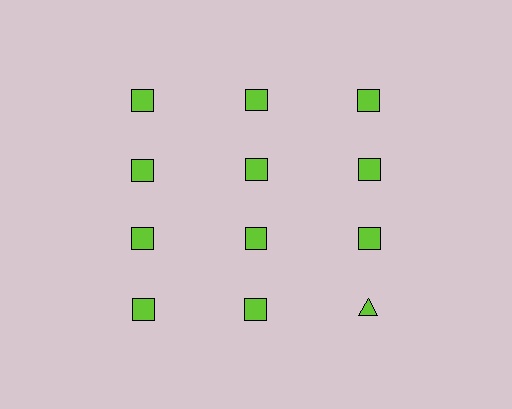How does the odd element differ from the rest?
It has a different shape: triangle instead of square.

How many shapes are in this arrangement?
There are 12 shapes arranged in a grid pattern.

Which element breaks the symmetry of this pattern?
The lime triangle in the fourth row, center column breaks the symmetry. All other shapes are lime squares.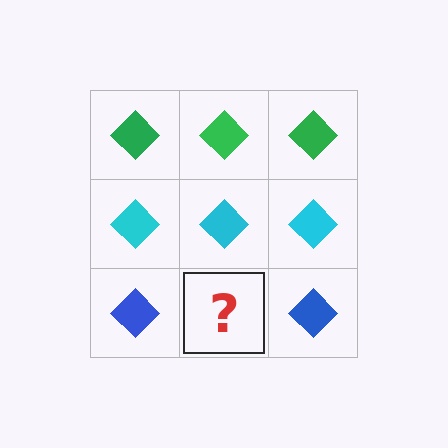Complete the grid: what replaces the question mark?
The question mark should be replaced with a blue diamond.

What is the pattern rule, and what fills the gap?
The rule is that each row has a consistent color. The gap should be filled with a blue diamond.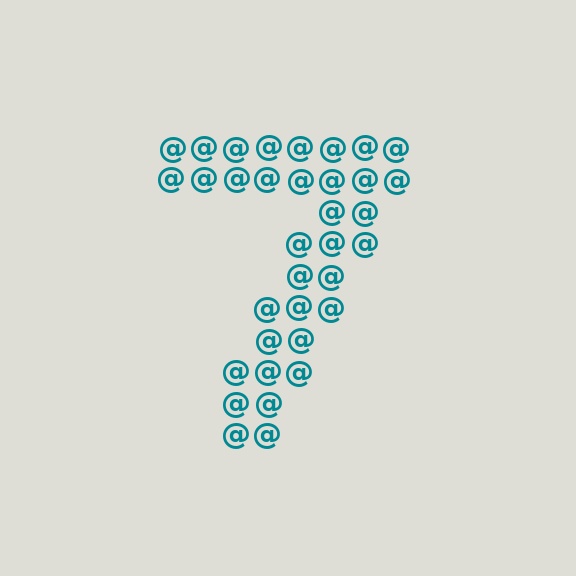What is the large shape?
The large shape is the digit 7.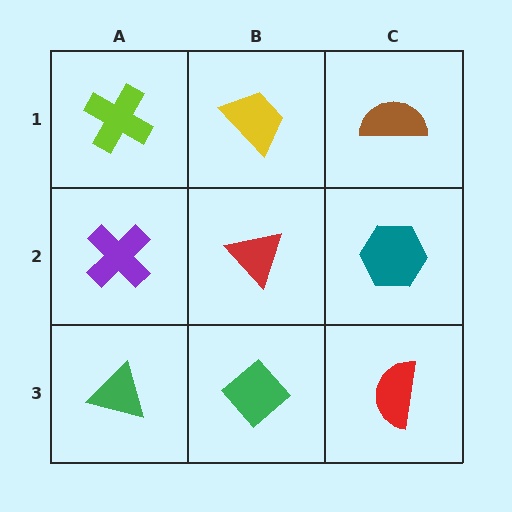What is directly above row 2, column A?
A lime cross.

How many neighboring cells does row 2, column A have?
3.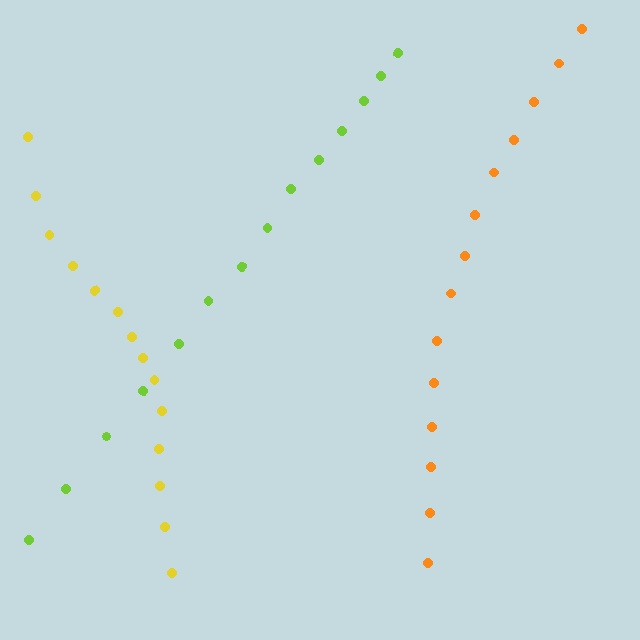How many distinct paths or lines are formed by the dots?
There are 3 distinct paths.